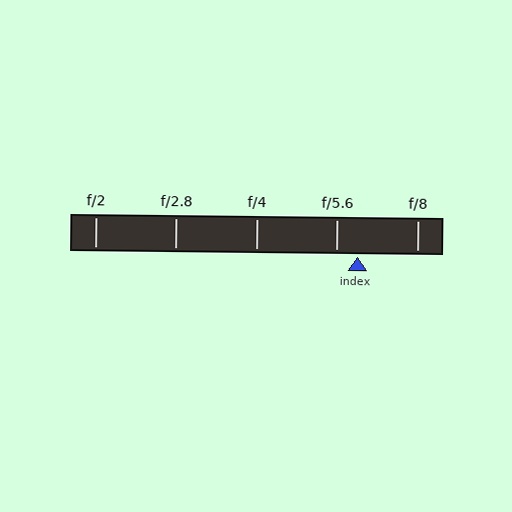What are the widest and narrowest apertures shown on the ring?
The widest aperture shown is f/2 and the narrowest is f/8.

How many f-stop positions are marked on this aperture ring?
There are 5 f-stop positions marked.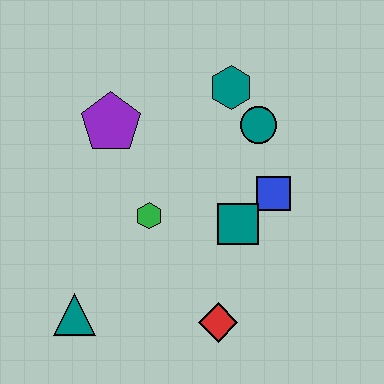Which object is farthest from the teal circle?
The teal triangle is farthest from the teal circle.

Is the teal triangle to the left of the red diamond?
Yes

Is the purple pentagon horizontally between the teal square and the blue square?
No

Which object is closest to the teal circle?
The teal hexagon is closest to the teal circle.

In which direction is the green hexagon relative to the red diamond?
The green hexagon is above the red diamond.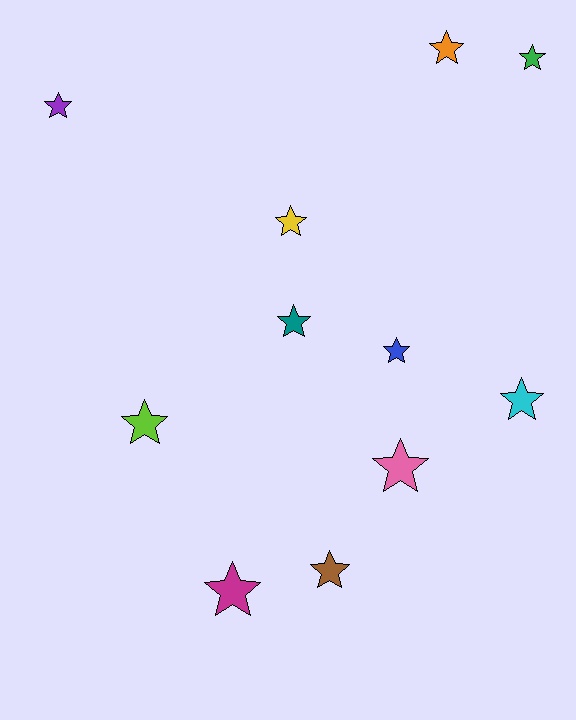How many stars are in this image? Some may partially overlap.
There are 11 stars.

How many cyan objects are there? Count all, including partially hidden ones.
There is 1 cyan object.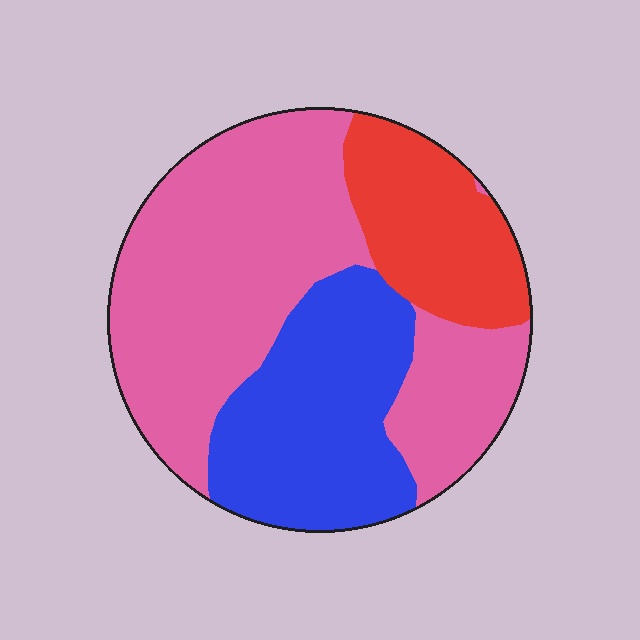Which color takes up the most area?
Pink, at roughly 55%.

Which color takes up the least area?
Red, at roughly 20%.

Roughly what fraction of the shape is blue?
Blue takes up about one quarter (1/4) of the shape.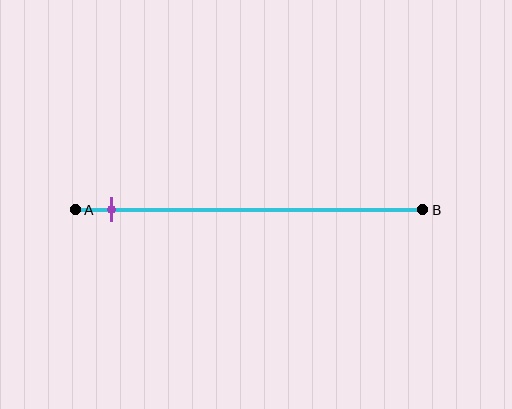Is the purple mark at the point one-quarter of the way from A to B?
No, the mark is at about 10% from A, not at the 25% one-quarter point.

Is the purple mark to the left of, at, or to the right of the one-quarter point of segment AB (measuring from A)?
The purple mark is to the left of the one-quarter point of segment AB.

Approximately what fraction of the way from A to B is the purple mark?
The purple mark is approximately 10% of the way from A to B.